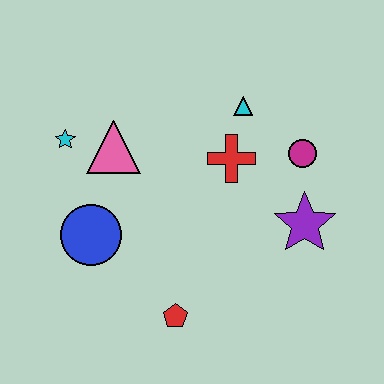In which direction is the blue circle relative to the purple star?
The blue circle is to the left of the purple star.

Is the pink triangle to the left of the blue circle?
No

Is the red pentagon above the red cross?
No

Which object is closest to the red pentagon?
The blue circle is closest to the red pentagon.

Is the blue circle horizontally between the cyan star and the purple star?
Yes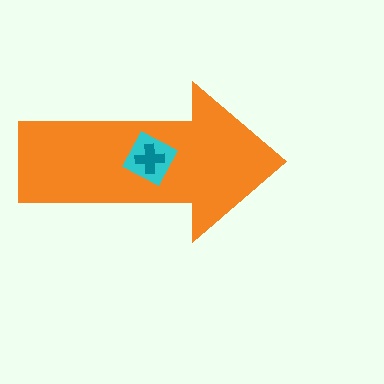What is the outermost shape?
The orange arrow.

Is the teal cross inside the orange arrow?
Yes.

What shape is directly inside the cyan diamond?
The teal cross.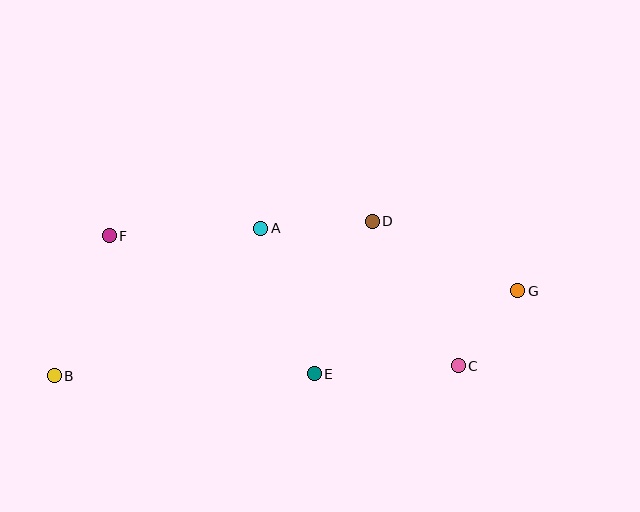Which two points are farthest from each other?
Points B and G are farthest from each other.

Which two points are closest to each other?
Points C and G are closest to each other.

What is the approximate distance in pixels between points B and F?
The distance between B and F is approximately 150 pixels.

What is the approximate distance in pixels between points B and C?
The distance between B and C is approximately 404 pixels.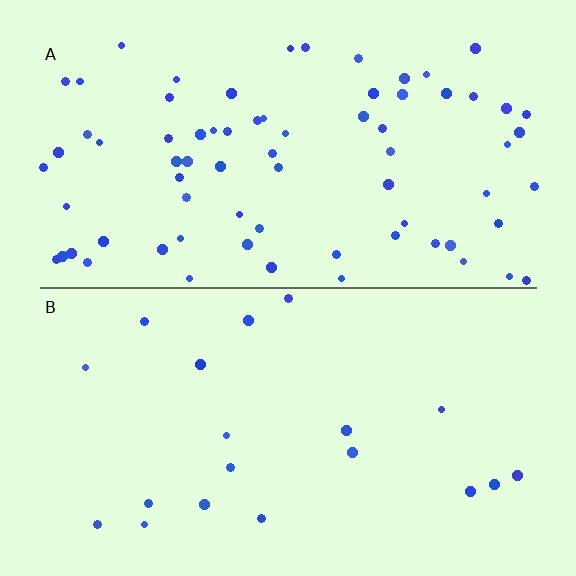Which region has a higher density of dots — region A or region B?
A (the top).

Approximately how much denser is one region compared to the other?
Approximately 3.8× — region A over region B.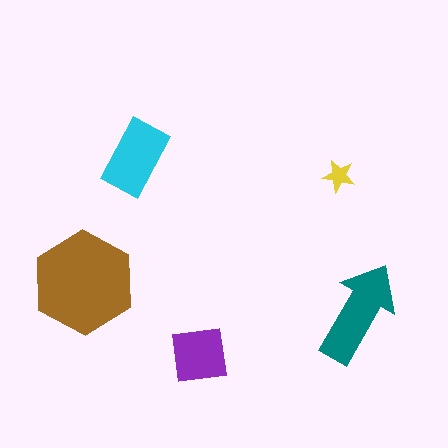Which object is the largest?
The brown hexagon.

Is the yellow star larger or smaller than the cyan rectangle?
Smaller.